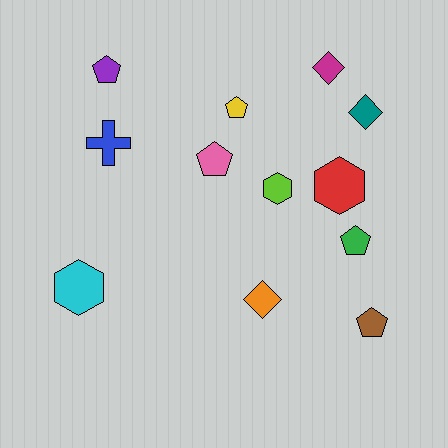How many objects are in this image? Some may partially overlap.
There are 12 objects.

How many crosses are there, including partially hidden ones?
There is 1 cross.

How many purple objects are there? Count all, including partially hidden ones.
There is 1 purple object.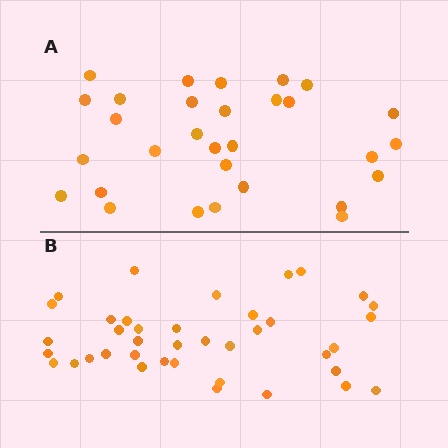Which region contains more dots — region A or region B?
Region B (the bottom region) has more dots.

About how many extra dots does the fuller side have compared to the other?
Region B has roughly 8 or so more dots than region A.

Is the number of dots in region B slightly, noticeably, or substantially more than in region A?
Region B has noticeably more, but not dramatically so. The ratio is roughly 1.3 to 1.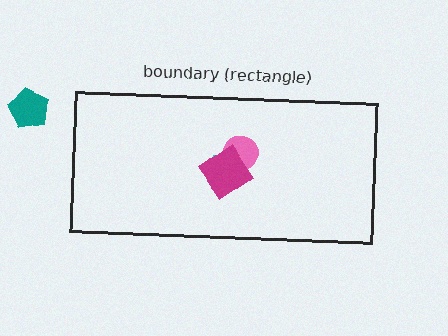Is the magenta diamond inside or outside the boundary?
Inside.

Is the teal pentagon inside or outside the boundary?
Outside.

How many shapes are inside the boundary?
3 inside, 1 outside.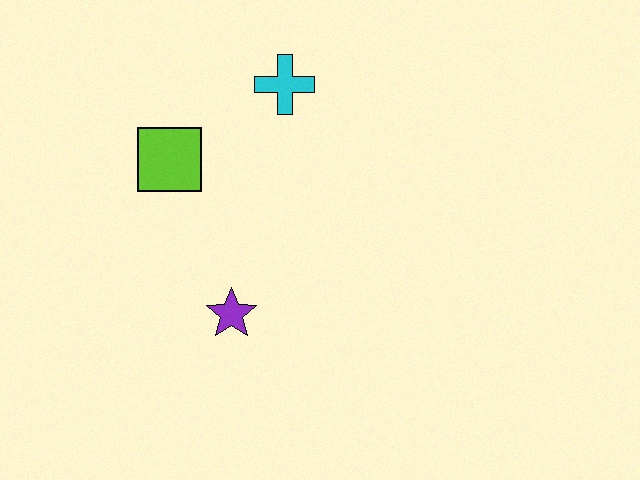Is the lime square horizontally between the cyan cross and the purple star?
No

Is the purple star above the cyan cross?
No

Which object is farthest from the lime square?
The purple star is farthest from the lime square.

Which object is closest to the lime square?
The cyan cross is closest to the lime square.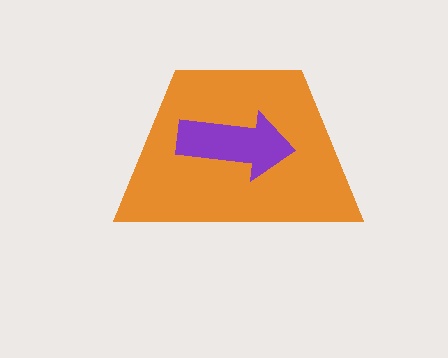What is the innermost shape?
The purple arrow.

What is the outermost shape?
The orange trapezoid.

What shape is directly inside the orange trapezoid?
The purple arrow.